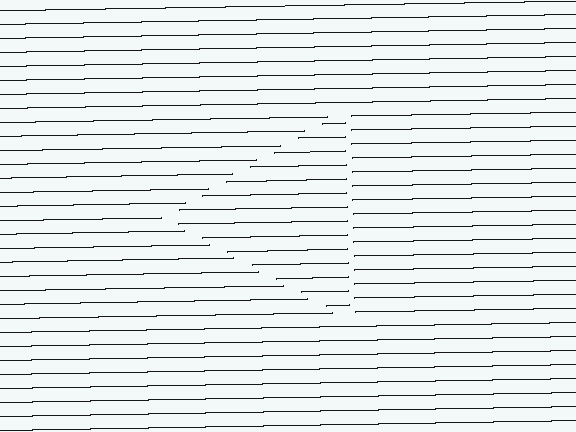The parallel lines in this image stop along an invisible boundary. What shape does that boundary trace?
An illusory triangle. The interior of the shape contains the same grating, shifted by half a period — the contour is defined by the phase discontinuity where line-ends from the inner and outer gratings abut.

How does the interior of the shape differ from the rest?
The interior of the shape contains the same grating, shifted by half a period — the contour is defined by the phase discontinuity where line-ends from the inner and outer gratings abut.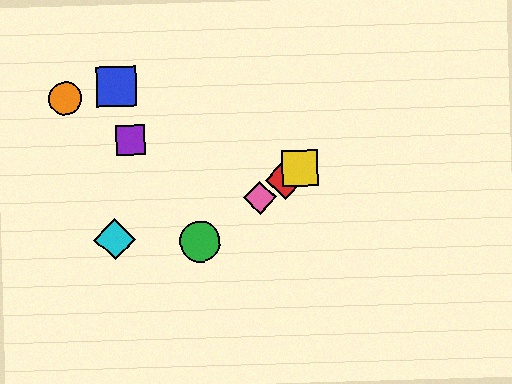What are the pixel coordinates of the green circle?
The green circle is at (200, 242).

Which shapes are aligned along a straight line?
The red diamond, the green circle, the yellow square, the pink diamond are aligned along a straight line.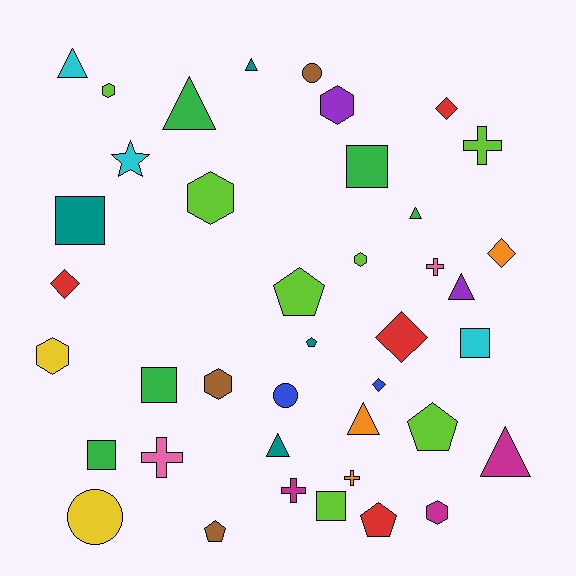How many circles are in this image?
There are 3 circles.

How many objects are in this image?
There are 40 objects.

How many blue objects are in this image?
There are 2 blue objects.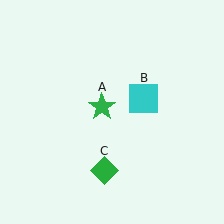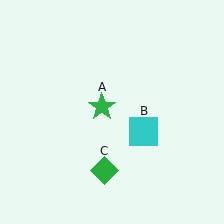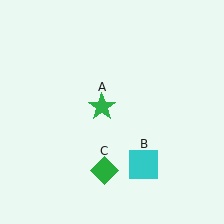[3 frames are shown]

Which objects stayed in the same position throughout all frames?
Green star (object A) and green diamond (object C) remained stationary.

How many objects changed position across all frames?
1 object changed position: cyan square (object B).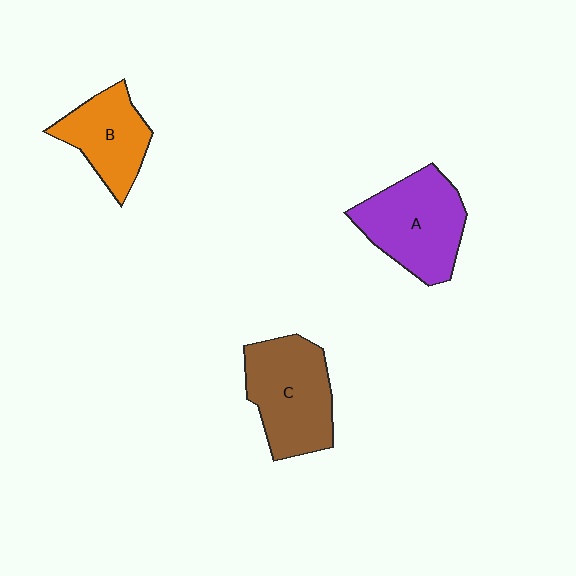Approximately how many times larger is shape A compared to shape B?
Approximately 1.4 times.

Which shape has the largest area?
Shape C (brown).